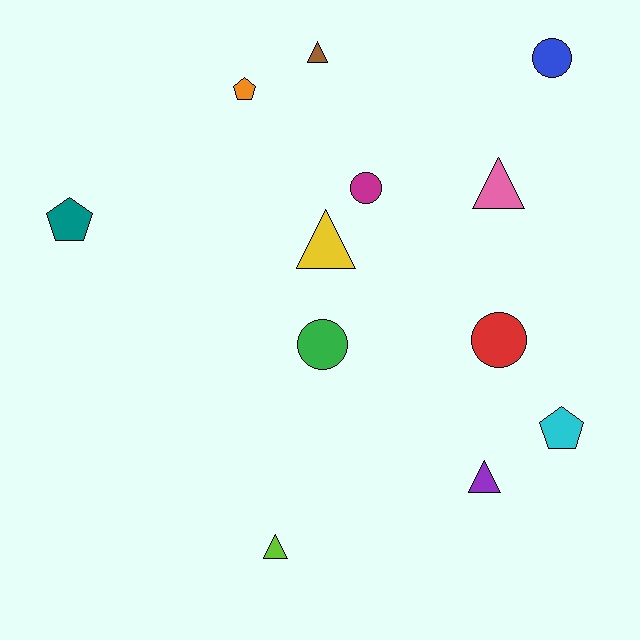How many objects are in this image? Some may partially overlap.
There are 12 objects.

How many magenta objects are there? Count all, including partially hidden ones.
There is 1 magenta object.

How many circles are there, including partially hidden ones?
There are 4 circles.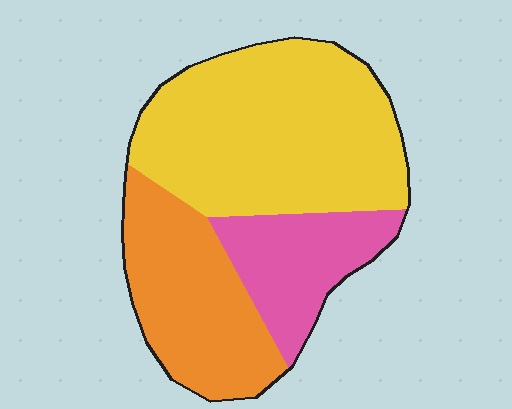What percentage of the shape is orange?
Orange covers roughly 30% of the shape.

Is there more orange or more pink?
Orange.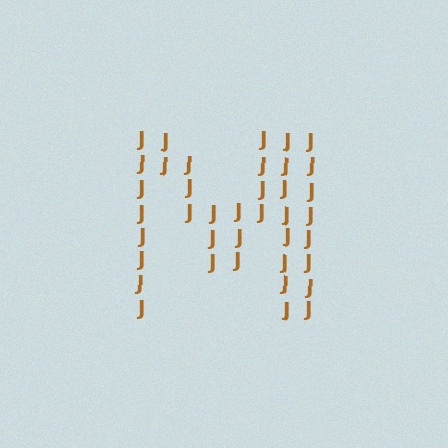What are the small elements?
The small elements are letter J's.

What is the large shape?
The large shape is the letter M.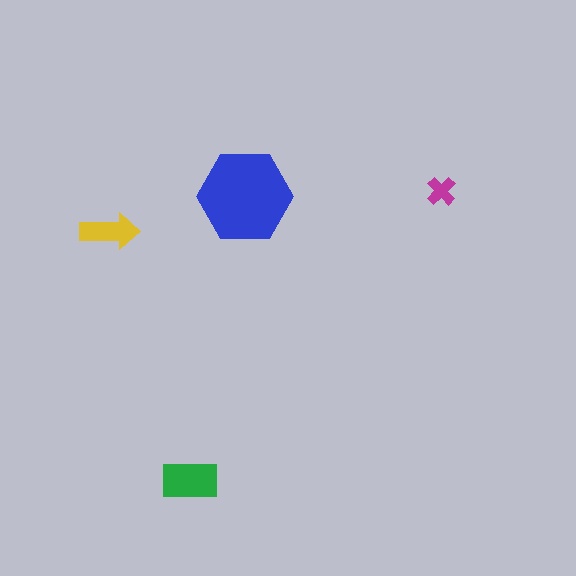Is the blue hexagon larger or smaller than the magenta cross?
Larger.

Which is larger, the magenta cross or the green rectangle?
The green rectangle.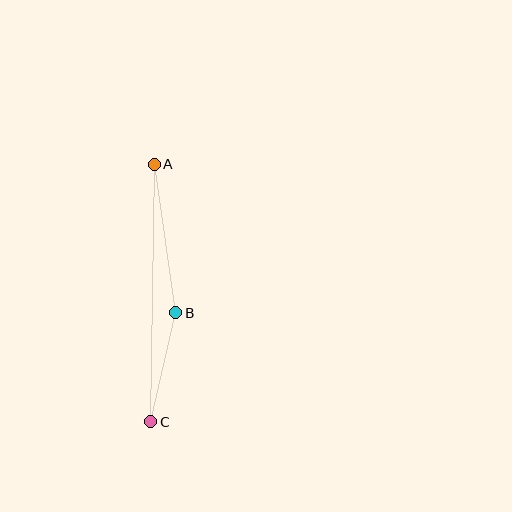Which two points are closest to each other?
Points B and C are closest to each other.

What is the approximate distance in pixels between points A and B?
The distance between A and B is approximately 150 pixels.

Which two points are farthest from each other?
Points A and C are farthest from each other.